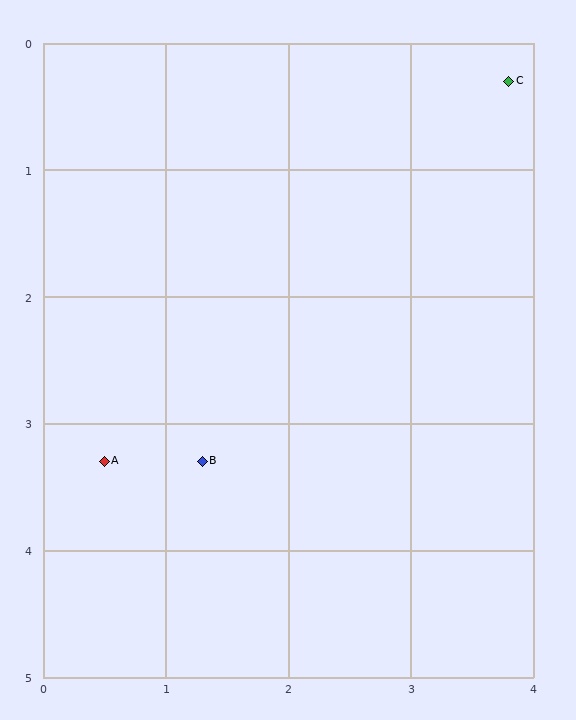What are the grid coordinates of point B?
Point B is at approximately (1.3, 3.3).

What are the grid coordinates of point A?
Point A is at approximately (0.5, 3.3).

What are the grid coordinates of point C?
Point C is at approximately (3.8, 0.3).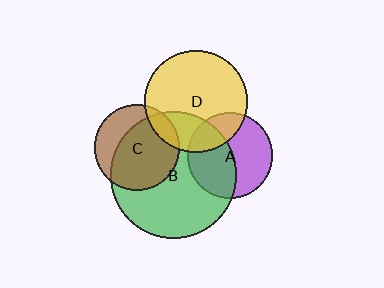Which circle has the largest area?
Circle B (green).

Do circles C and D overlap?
Yes.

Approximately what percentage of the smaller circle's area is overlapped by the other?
Approximately 15%.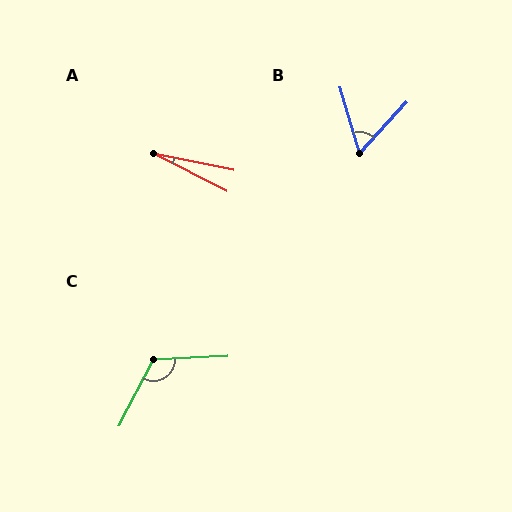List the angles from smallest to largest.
A (15°), B (58°), C (120°).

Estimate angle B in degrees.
Approximately 58 degrees.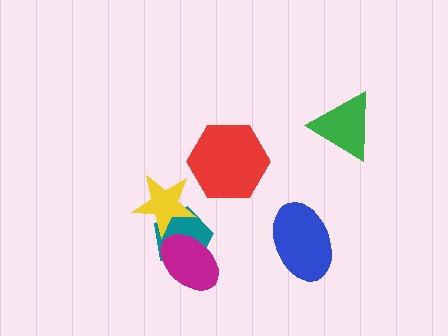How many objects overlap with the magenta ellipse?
1 object overlaps with the magenta ellipse.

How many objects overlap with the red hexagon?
0 objects overlap with the red hexagon.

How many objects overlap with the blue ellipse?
0 objects overlap with the blue ellipse.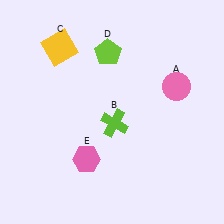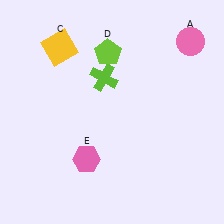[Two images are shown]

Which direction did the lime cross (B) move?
The lime cross (B) moved up.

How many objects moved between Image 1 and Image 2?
2 objects moved between the two images.